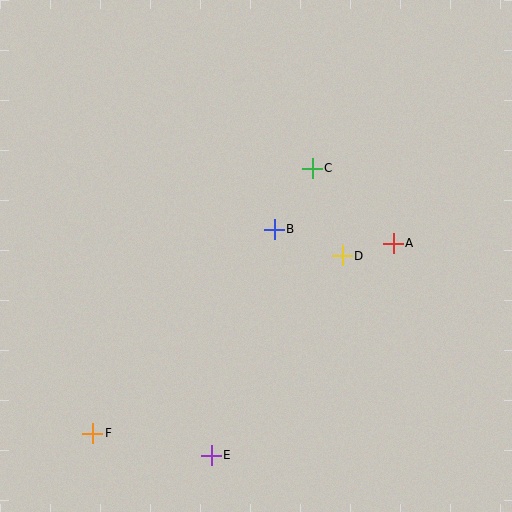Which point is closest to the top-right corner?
Point C is closest to the top-right corner.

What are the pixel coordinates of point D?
Point D is at (342, 256).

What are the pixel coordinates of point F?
Point F is at (93, 433).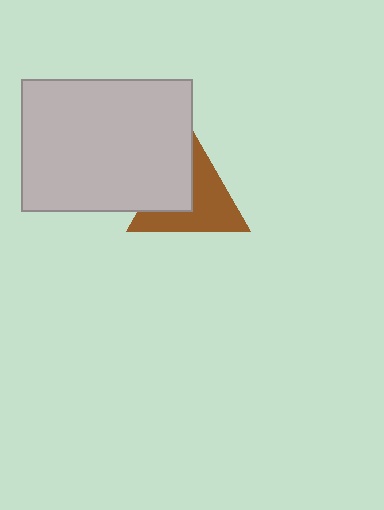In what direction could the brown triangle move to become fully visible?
The brown triangle could move right. That would shift it out from behind the light gray rectangle entirely.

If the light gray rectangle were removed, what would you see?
You would see the complete brown triangle.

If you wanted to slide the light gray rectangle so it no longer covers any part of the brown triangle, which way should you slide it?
Slide it left — that is the most direct way to separate the two shapes.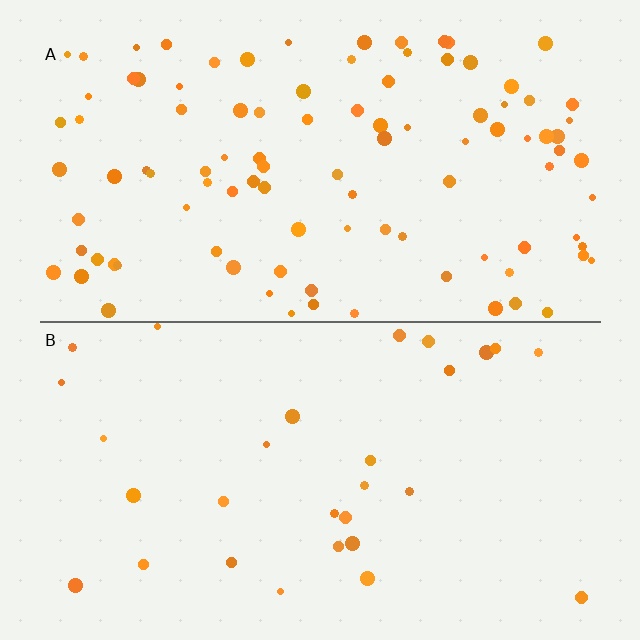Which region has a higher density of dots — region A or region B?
A (the top).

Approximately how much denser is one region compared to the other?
Approximately 3.4× — region A over region B.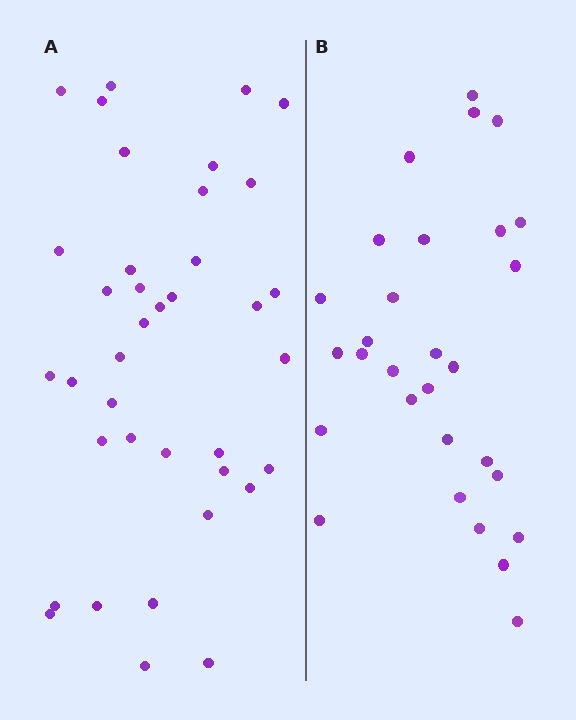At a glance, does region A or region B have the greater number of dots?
Region A (the left region) has more dots.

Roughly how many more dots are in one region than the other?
Region A has roughly 8 or so more dots than region B.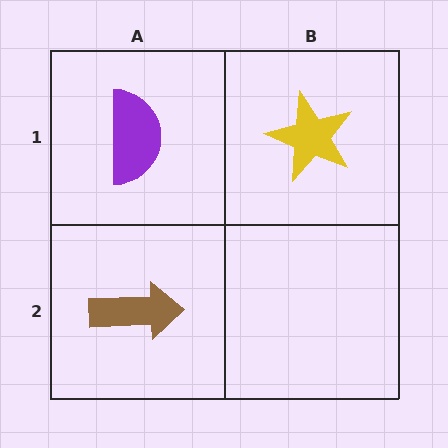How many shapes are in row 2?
1 shape.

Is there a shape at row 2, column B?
No, that cell is empty.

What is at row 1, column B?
A yellow star.